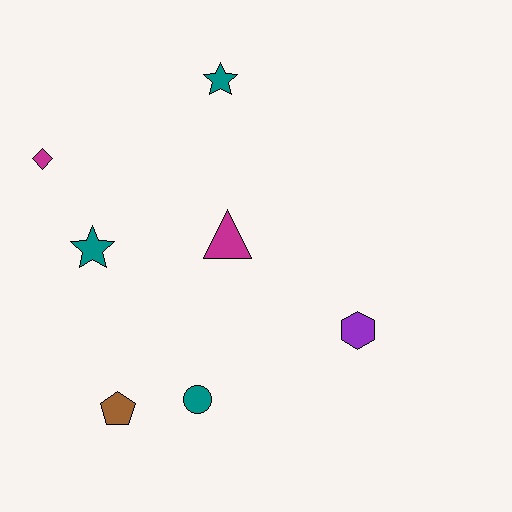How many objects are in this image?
There are 7 objects.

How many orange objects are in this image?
There are no orange objects.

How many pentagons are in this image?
There is 1 pentagon.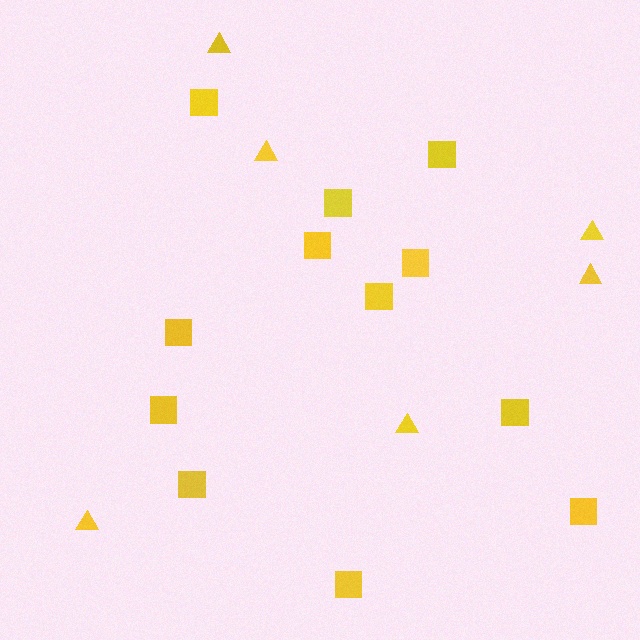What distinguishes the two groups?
There are 2 groups: one group of squares (12) and one group of triangles (6).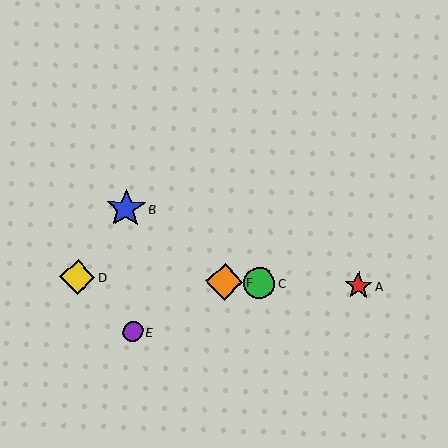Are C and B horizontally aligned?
No, C is at y≈283 and B is at y≈209.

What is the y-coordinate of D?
Object D is at y≈277.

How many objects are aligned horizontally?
4 objects (A, C, D, F) are aligned horizontally.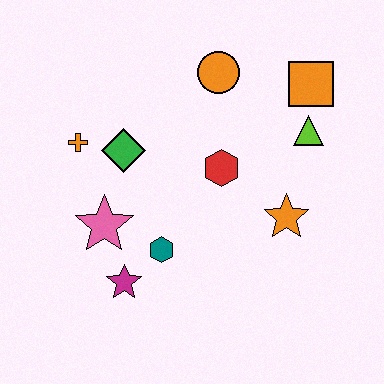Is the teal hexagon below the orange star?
Yes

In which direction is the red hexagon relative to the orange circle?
The red hexagon is below the orange circle.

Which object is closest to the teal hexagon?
The magenta star is closest to the teal hexagon.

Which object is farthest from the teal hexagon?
The orange square is farthest from the teal hexagon.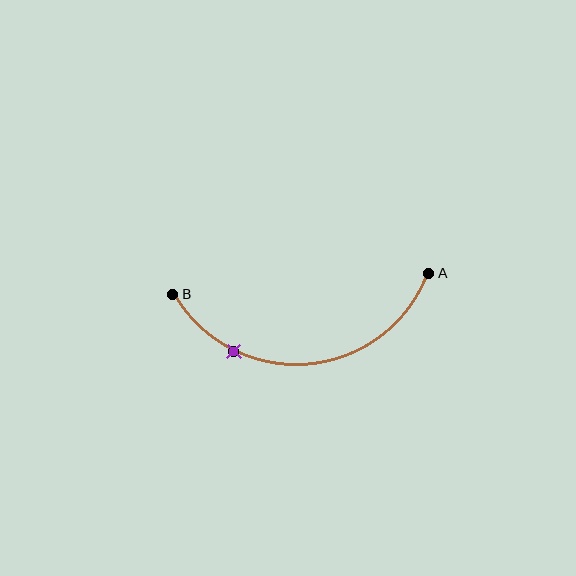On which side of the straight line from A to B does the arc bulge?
The arc bulges below the straight line connecting A and B.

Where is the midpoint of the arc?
The arc midpoint is the point on the curve farthest from the straight line joining A and B. It sits below that line.